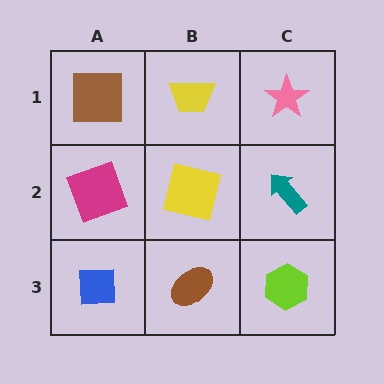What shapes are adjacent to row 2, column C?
A pink star (row 1, column C), a lime hexagon (row 3, column C), a yellow square (row 2, column B).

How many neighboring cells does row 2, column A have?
3.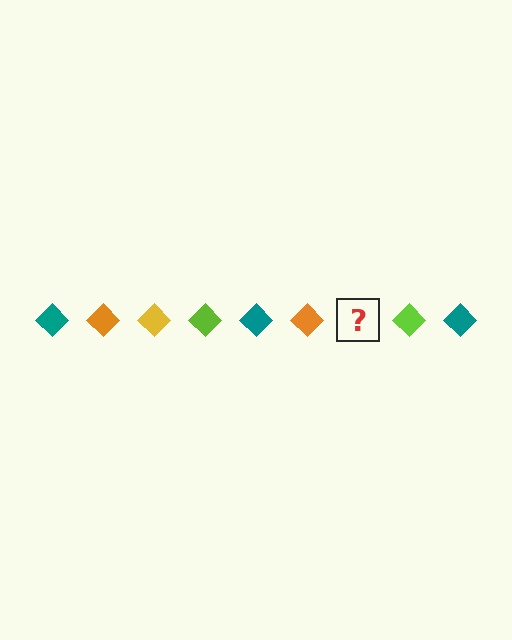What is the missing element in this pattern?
The missing element is a yellow diamond.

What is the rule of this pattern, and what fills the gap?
The rule is that the pattern cycles through teal, orange, yellow, lime diamonds. The gap should be filled with a yellow diamond.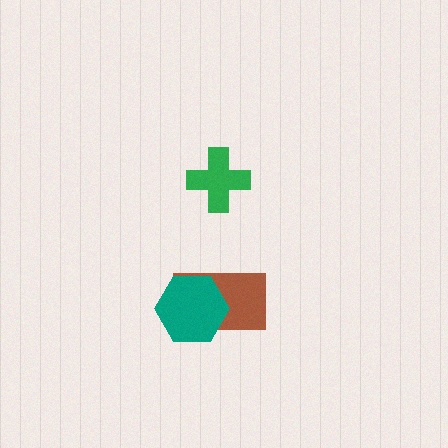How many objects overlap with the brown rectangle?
1 object overlaps with the brown rectangle.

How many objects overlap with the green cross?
0 objects overlap with the green cross.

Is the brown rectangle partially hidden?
Yes, it is partially covered by another shape.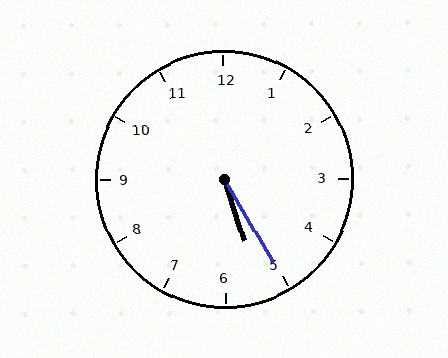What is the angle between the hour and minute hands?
Approximately 12 degrees.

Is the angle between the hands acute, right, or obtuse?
It is acute.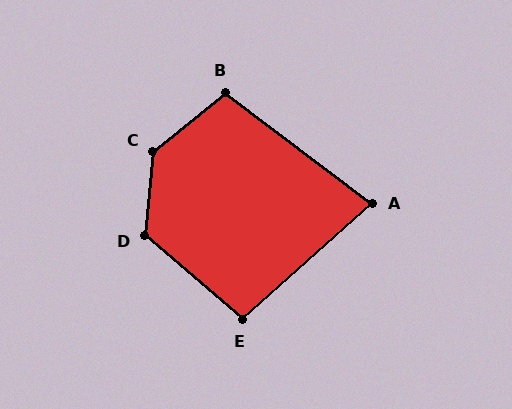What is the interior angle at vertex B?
Approximately 104 degrees (obtuse).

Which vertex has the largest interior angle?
C, at approximately 135 degrees.